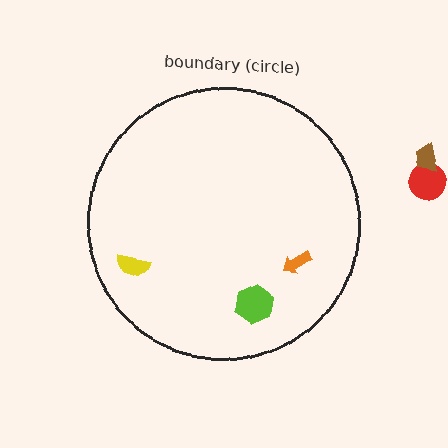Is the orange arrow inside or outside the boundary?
Inside.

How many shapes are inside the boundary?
3 inside, 2 outside.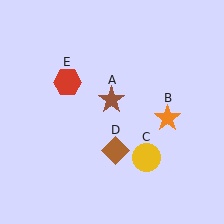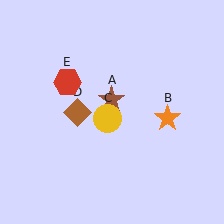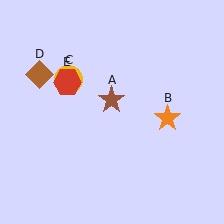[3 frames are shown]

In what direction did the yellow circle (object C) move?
The yellow circle (object C) moved up and to the left.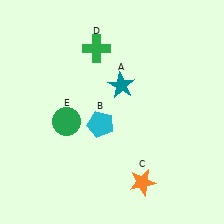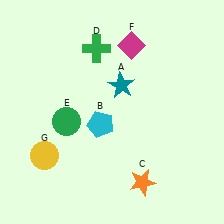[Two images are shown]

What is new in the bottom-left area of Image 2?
A yellow circle (G) was added in the bottom-left area of Image 2.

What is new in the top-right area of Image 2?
A magenta diamond (F) was added in the top-right area of Image 2.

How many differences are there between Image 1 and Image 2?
There are 2 differences between the two images.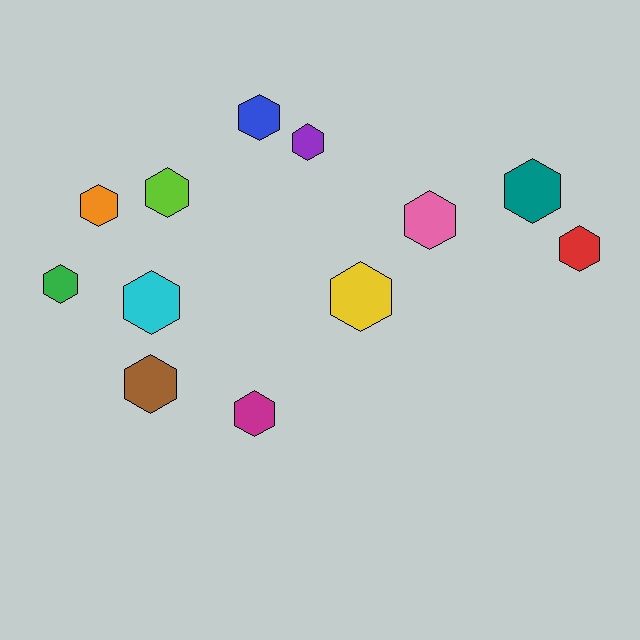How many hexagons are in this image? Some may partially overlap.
There are 12 hexagons.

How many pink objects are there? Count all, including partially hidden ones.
There is 1 pink object.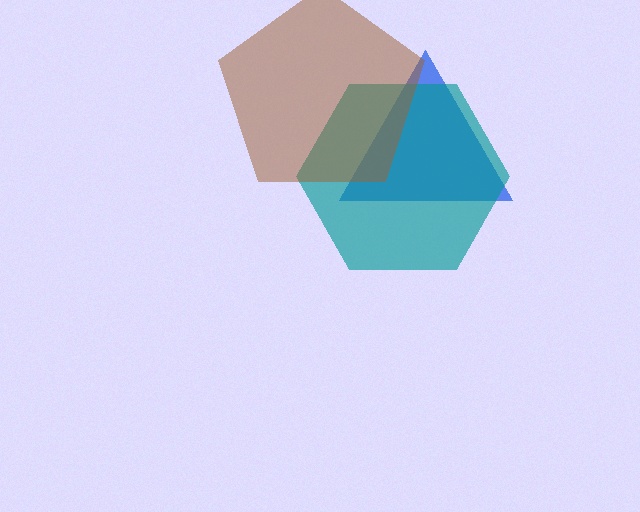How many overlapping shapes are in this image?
There are 3 overlapping shapes in the image.